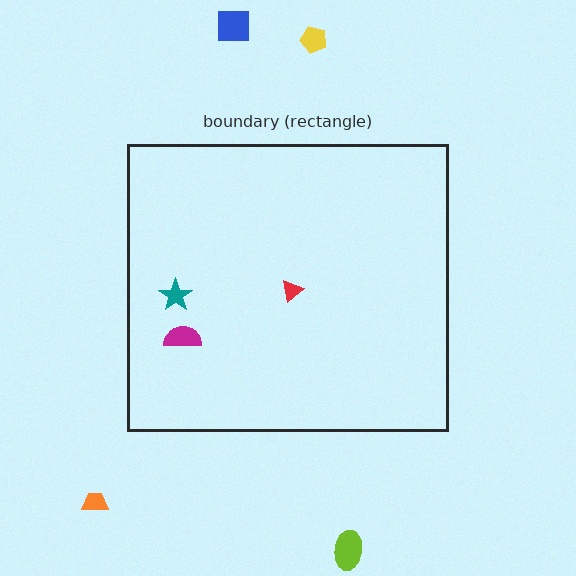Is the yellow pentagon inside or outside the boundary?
Outside.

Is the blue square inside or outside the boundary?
Outside.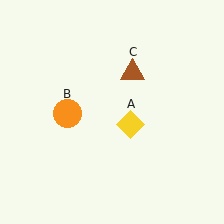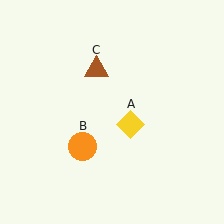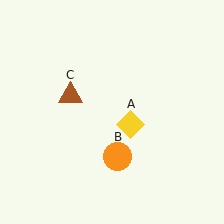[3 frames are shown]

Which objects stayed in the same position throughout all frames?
Yellow diamond (object A) remained stationary.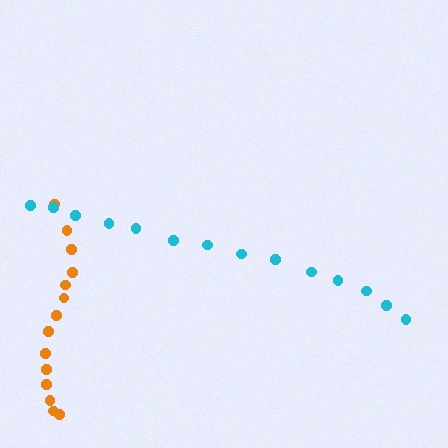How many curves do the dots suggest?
There are 2 distinct paths.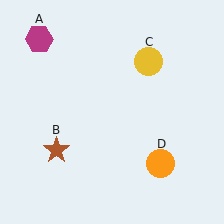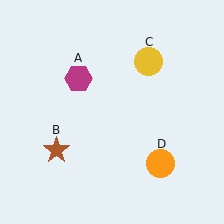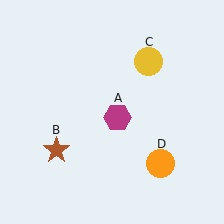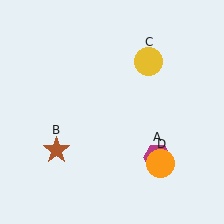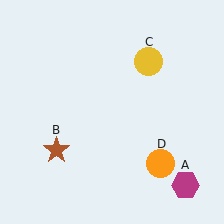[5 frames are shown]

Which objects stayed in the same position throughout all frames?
Brown star (object B) and yellow circle (object C) and orange circle (object D) remained stationary.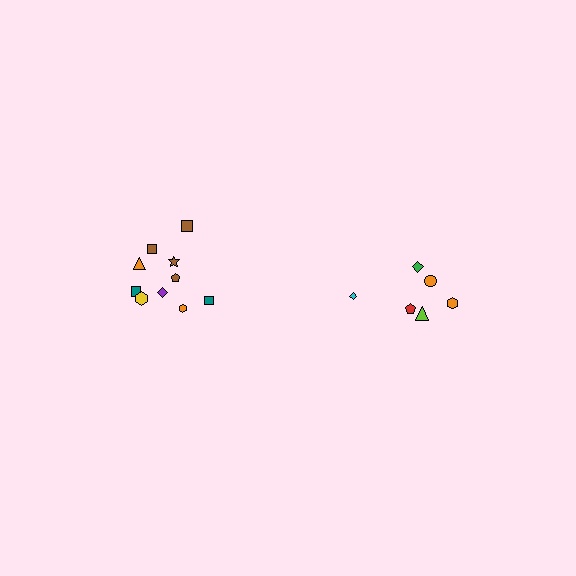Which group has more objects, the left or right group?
The left group.